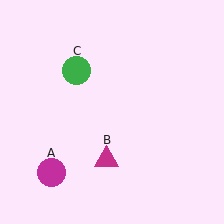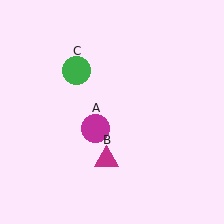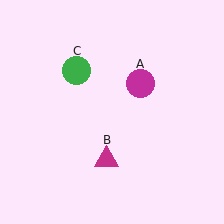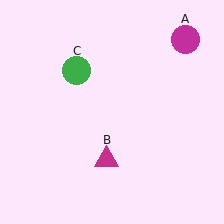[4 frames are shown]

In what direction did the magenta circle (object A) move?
The magenta circle (object A) moved up and to the right.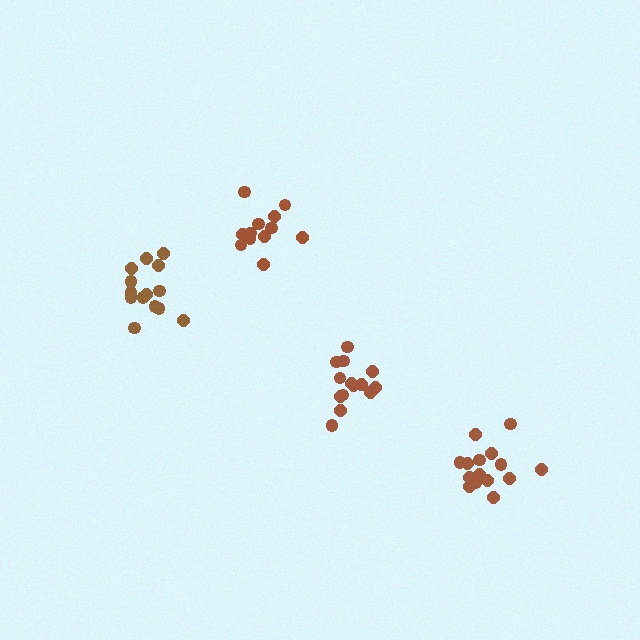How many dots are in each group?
Group 1: 12 dots, Group 2: 15 dots, Group 3: 14 dots, Group 4: 14 dots (55 total).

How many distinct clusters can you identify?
There are 4 distinct clusters.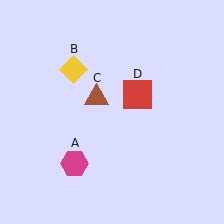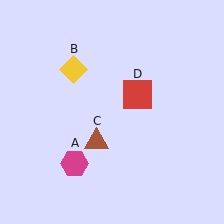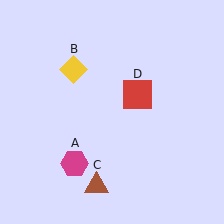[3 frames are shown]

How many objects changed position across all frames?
1 object changed position: brown triangle (object C).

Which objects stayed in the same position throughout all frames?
Magenta hexagon (object A) and yellow diamond (object B) and red square (object D) remained stationary.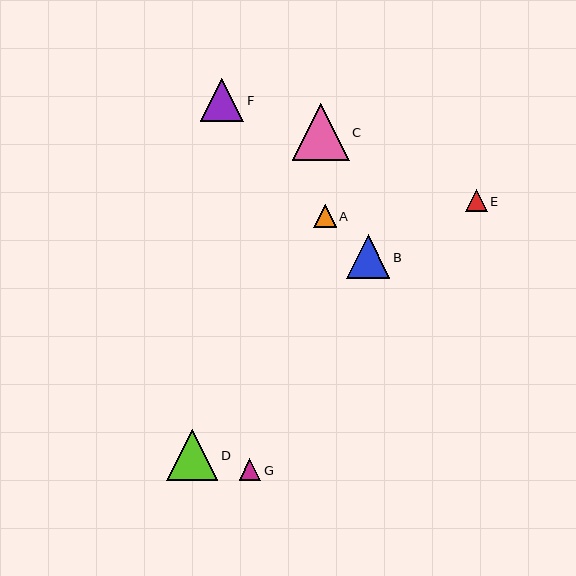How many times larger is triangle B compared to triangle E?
Triangle B is approximately 2.0 times the size of triangle E.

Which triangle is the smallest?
Triangle G is the smallest with a size of approximately 21 pixels.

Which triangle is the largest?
Triangle C is the largest with a size of approximately 57 pixels.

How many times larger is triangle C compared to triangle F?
Triangle C is approximately 1.3 times the size of triangle F.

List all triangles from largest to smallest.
From largest to smallest: C, D, B, F, A, E, G.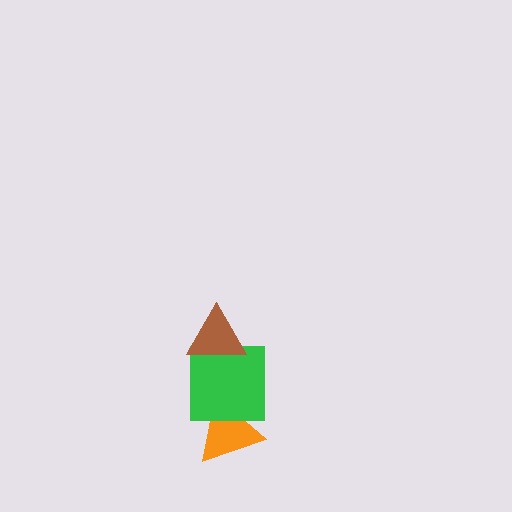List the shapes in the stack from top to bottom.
From top to bottom: the brown triangle, the green square, the orange triangle.